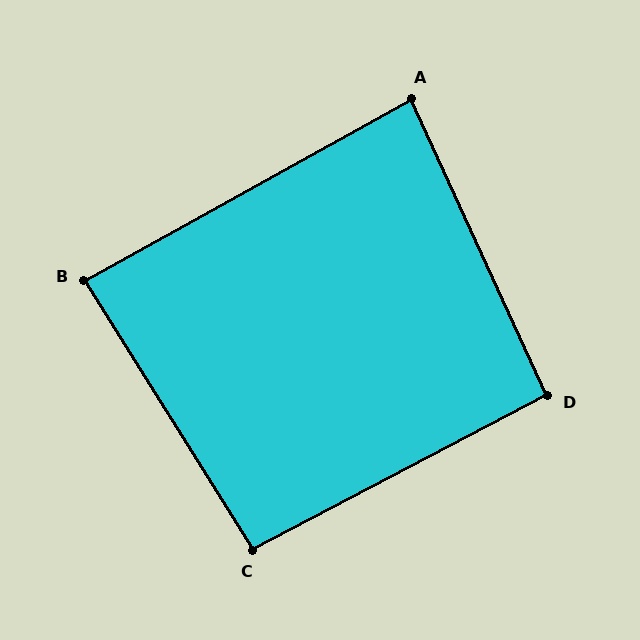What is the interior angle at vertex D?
Approximately 93 degrees (approximately right).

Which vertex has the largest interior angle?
C, at approximately 94 degrees.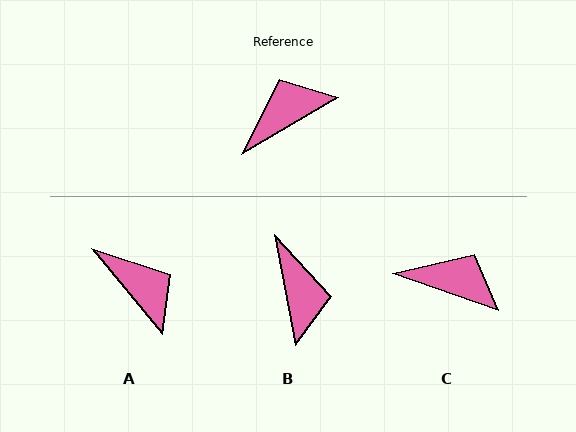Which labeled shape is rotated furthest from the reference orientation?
B, about 110 degrees away.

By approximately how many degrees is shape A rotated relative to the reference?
Approximately 81 degrees clockwise.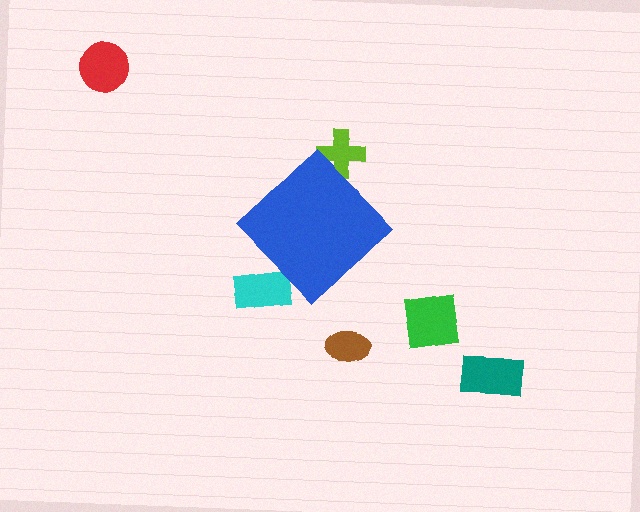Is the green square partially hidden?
No, the green square is fully visible.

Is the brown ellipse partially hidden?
No, the brown ellipse is fully visible.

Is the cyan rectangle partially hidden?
Yes, the cyan rectangle is partially hidden behind the blue diamond.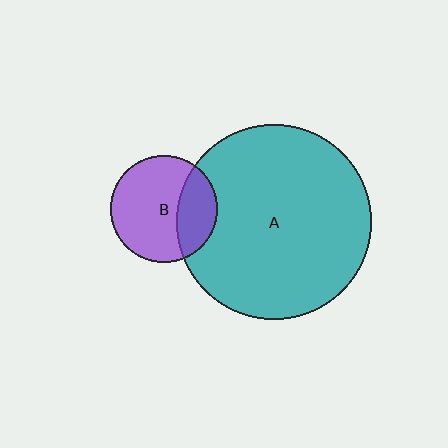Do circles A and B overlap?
Yes.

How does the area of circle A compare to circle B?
Approximately 3.3 times.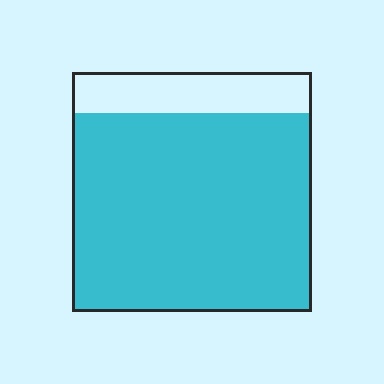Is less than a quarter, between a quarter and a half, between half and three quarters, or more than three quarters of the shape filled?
More than three quarters.